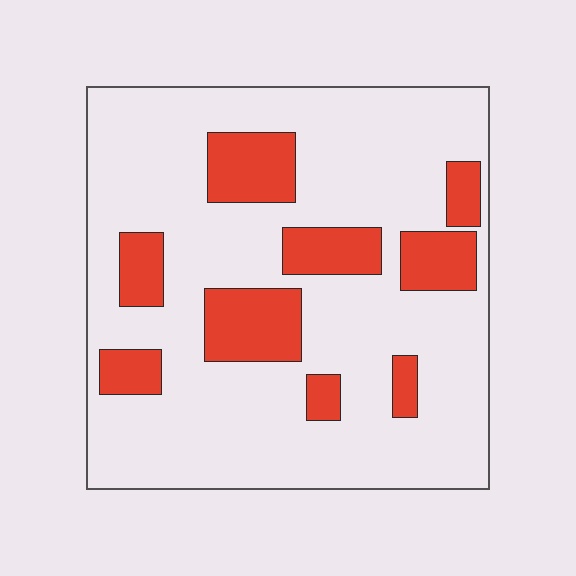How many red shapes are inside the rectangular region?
9.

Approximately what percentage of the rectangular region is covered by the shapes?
Approximately 20%.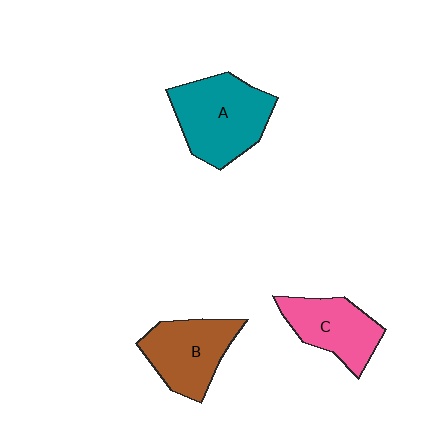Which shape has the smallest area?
Shape C (pink).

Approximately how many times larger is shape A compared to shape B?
Approximately 1.2 times.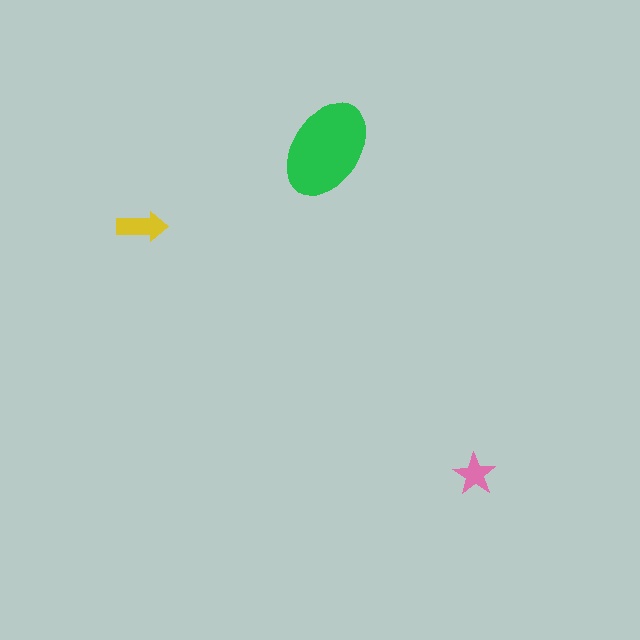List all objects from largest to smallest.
The green ellipse, the yellow arrow, the pink star.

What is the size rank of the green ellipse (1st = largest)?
1st.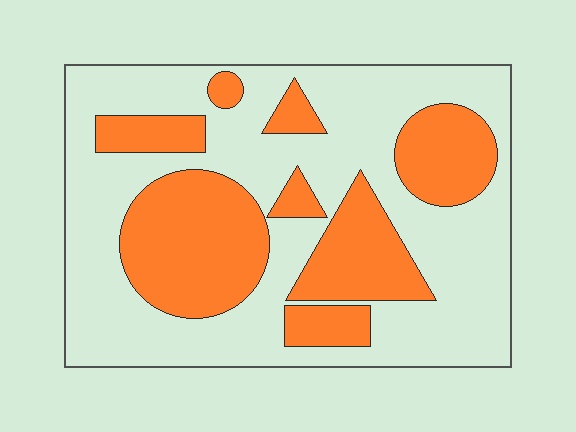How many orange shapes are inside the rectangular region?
8.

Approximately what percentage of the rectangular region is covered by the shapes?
Approximately 35%.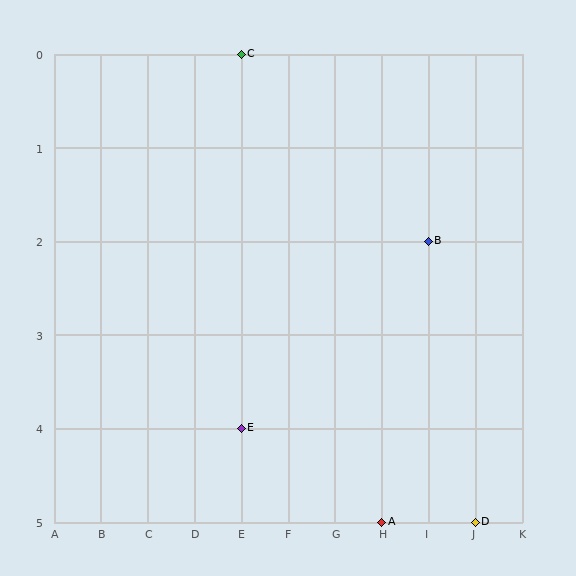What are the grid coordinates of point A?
Point A is at grid coordinates (H, 5).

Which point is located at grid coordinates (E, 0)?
Point C is at (E, 0).